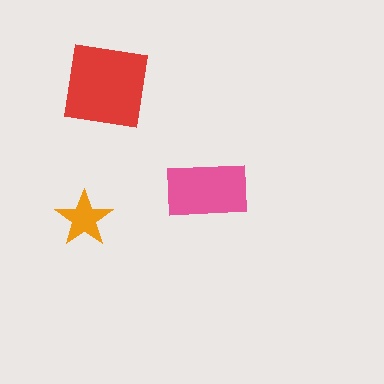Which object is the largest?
The red square.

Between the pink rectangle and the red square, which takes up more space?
The red square.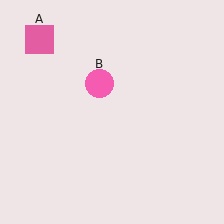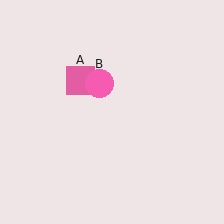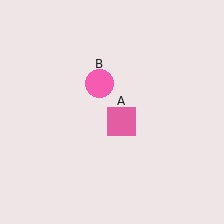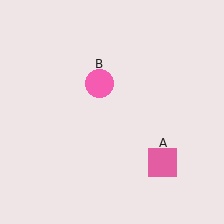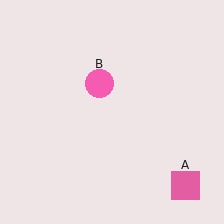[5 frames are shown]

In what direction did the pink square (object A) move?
The pink square (object A) moved down and to the right.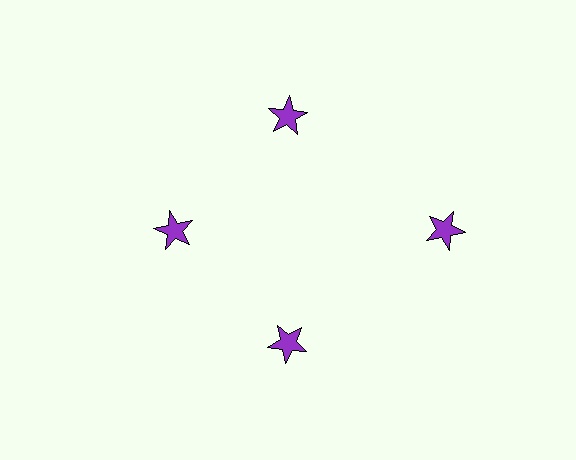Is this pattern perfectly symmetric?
No. The 4 purple stars are arranged in a ring, but one element near the 3 o'clock position is pushed outward from the center, breaking the 4-fold rotational symmetry.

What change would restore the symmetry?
The symmetry would be restored by moving it inward, back onto the ring so that all 4 stars sit at equal angles and equal distance from the center.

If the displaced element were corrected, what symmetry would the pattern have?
It would have 4-fold rotational symmetry — the pattern would map onto itself every 90 degrees.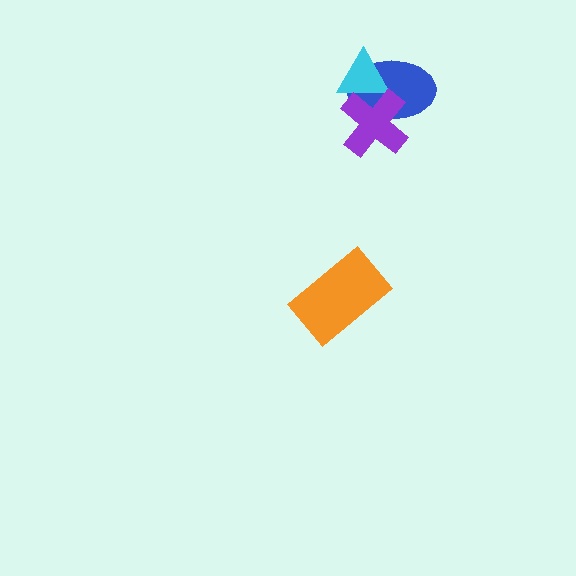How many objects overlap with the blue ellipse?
2 objects overlap with the blue ellipse.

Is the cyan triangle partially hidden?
Yes, it is partially covered by another shape.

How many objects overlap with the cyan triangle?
2 objects overlap with the cyan triangle.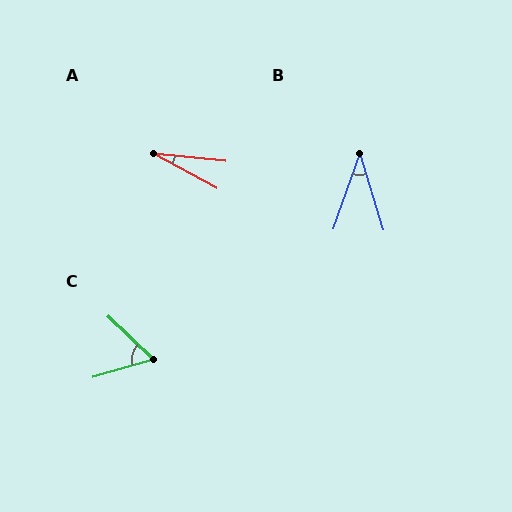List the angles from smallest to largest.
A (23°), B (37°), C (59°).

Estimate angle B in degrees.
Approximately 37 degrees.